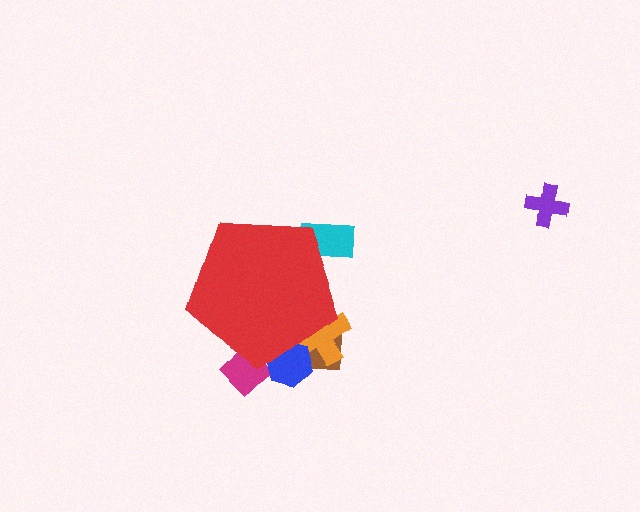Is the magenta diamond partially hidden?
Yes, the magenta diamond is partially hidden behind the red pentagon.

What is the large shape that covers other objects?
A red pentagon.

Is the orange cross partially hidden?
Yes, the orange cross is partially hidden behind the red pentagon.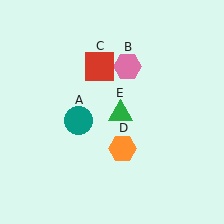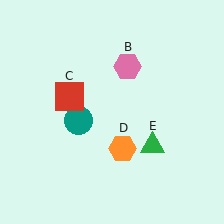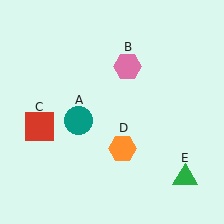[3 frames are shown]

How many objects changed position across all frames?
2 objects changed position: red square (object C), green triangle (object E).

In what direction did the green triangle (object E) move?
The green triangle (object E) moved down and to the right.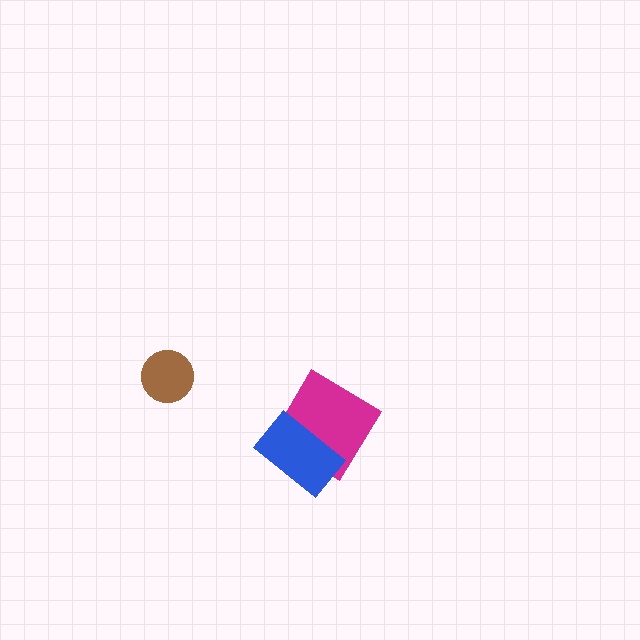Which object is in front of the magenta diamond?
The blue rectangle is in front of the magenta diamond.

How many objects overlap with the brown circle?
0 objects overlap with the brown circle.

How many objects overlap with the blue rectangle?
1 object overlaps with the blue rectangle.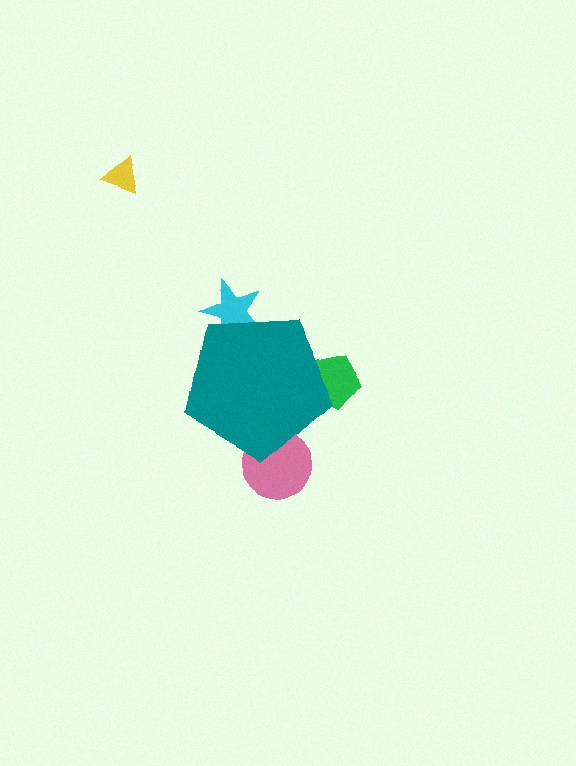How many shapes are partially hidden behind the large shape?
3 shapes are partially hidden.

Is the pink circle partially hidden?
Yes, the pink circle is partially hidden behind the teal pentagon.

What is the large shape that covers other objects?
A teal pentagon.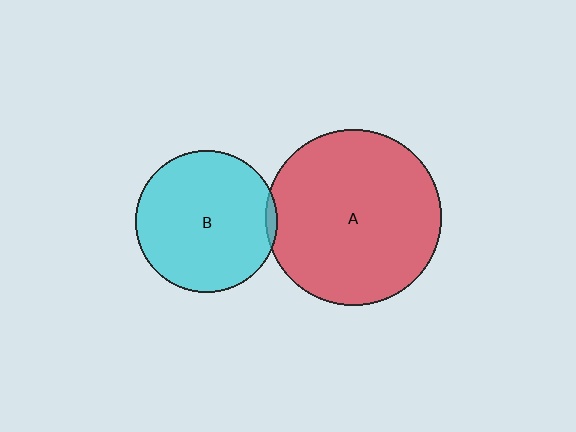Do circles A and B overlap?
Yes.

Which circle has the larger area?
Circle A (red).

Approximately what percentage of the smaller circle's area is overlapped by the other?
Approximately 5%.